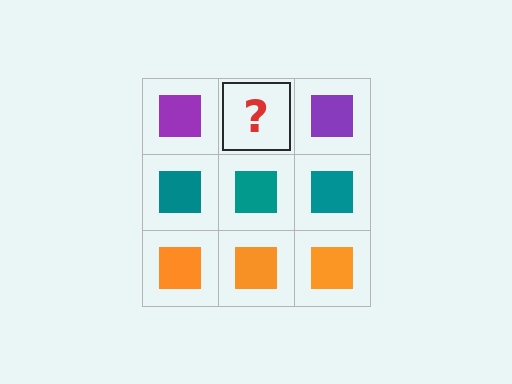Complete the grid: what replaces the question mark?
The question mark should be replaced with a purple square.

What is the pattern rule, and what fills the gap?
The rule is that each row has a consistent color. The gap should be filled with a purple square.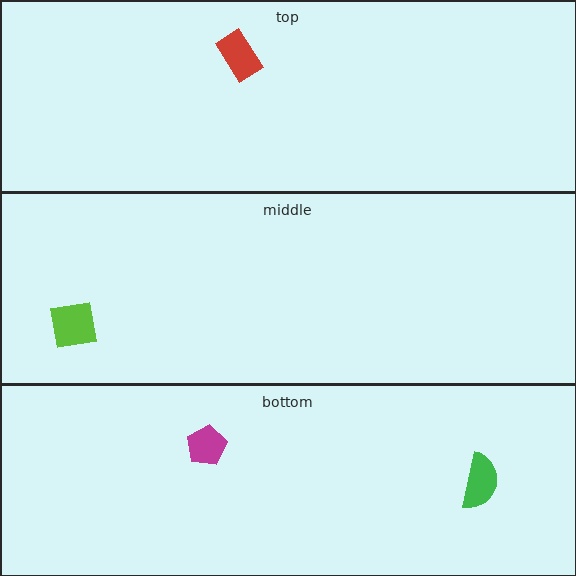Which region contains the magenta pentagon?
The bottom region.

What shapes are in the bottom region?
The magenta pentagon, the green semicircle.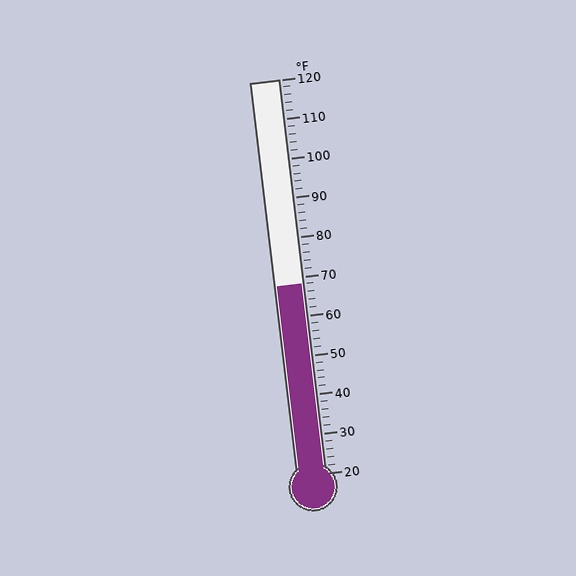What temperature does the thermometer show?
The thermometer shows approximately 68°F.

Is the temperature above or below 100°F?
The temperature is below 100°F.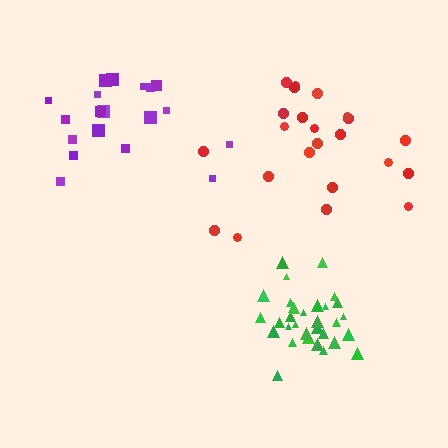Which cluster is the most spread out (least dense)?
Red.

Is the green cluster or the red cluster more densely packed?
Green.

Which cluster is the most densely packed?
Green.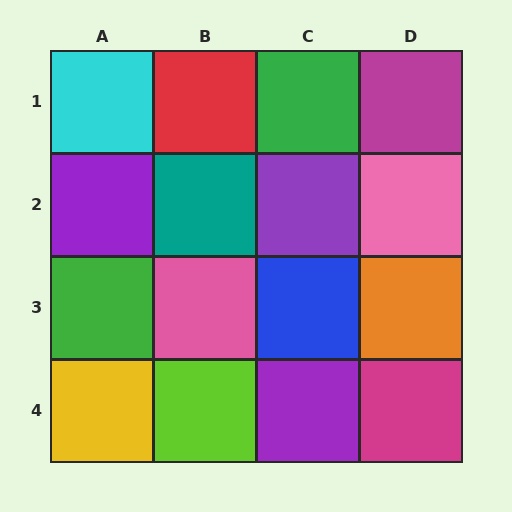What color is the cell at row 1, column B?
Red.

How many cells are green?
2 cells are green.